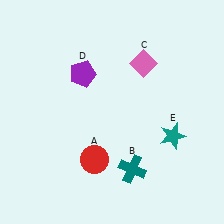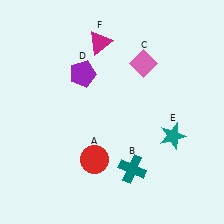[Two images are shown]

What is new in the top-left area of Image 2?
A magenta triangle (F) was added in the top-left area of Image 2.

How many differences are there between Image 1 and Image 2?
There is 1 difference between the two images.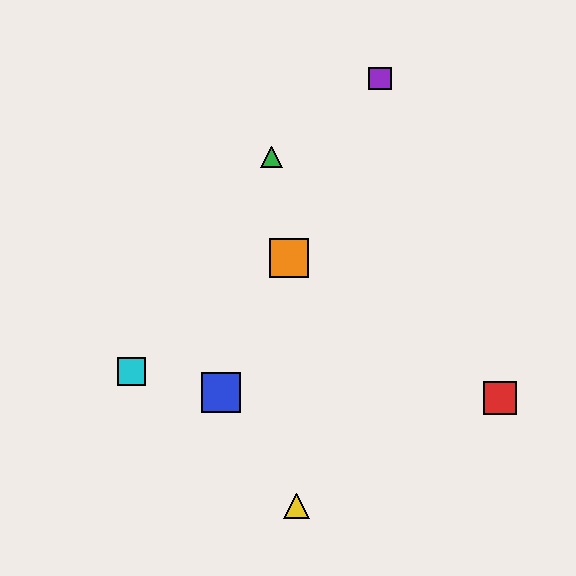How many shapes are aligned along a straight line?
3 shapes (the blue square, the purple square, the orange square) are aligned along a straight line.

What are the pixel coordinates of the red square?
The red square is at (500, 398).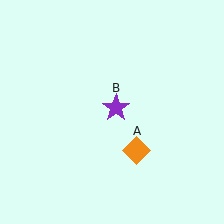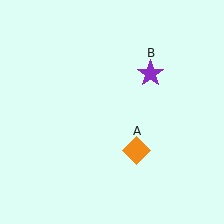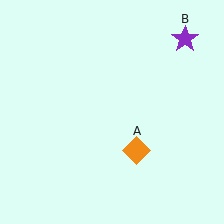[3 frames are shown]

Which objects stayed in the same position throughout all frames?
Orange diamond (object A) remained stationary.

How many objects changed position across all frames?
1 object changed position: purple star (object B).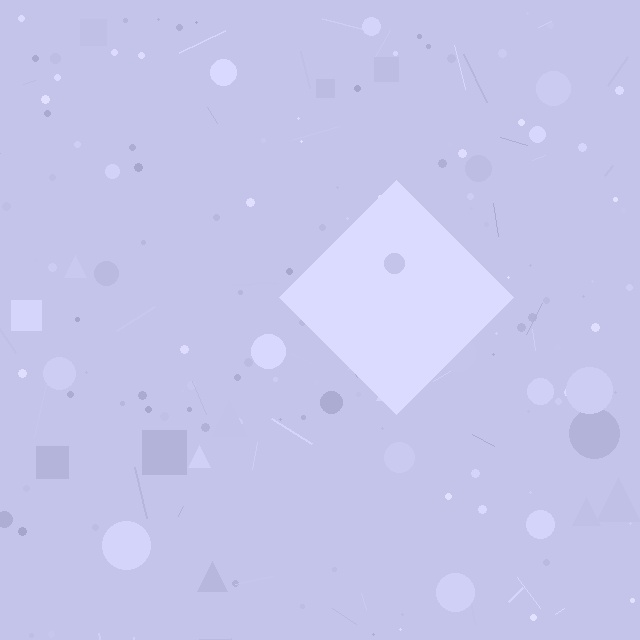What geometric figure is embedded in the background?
A diamond is embedded in the background.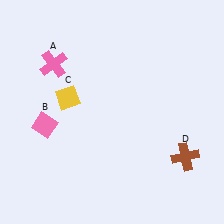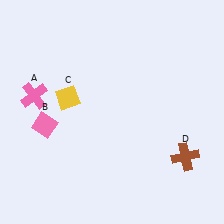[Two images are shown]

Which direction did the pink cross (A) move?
The pink cross (A) moved down.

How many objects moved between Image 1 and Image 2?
1 object moved between the two images.